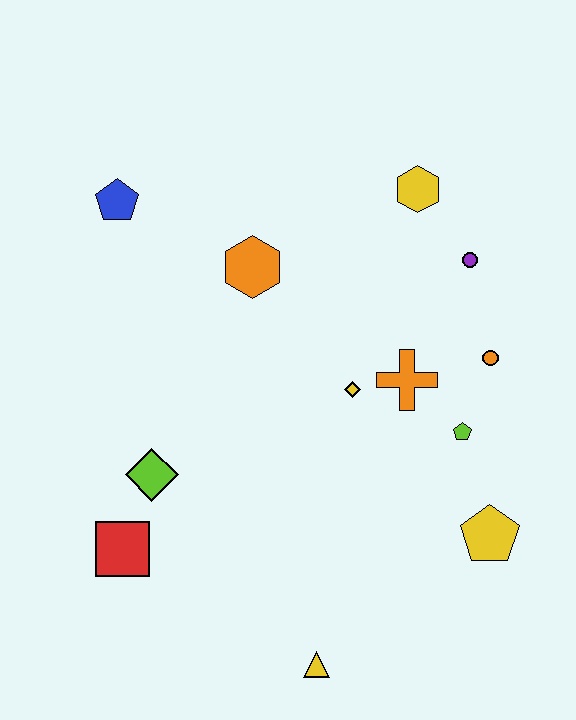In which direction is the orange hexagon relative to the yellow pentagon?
The orange hexagon is above the yellow pentagon.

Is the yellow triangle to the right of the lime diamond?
Yes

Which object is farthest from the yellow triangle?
The blue pentagon is farthest from the yellow triangle.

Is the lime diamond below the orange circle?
Yes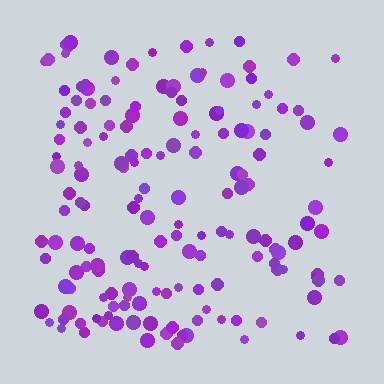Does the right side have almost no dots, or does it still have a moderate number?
Still a moderate number, just noticeably fewer than the left.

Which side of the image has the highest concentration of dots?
The left.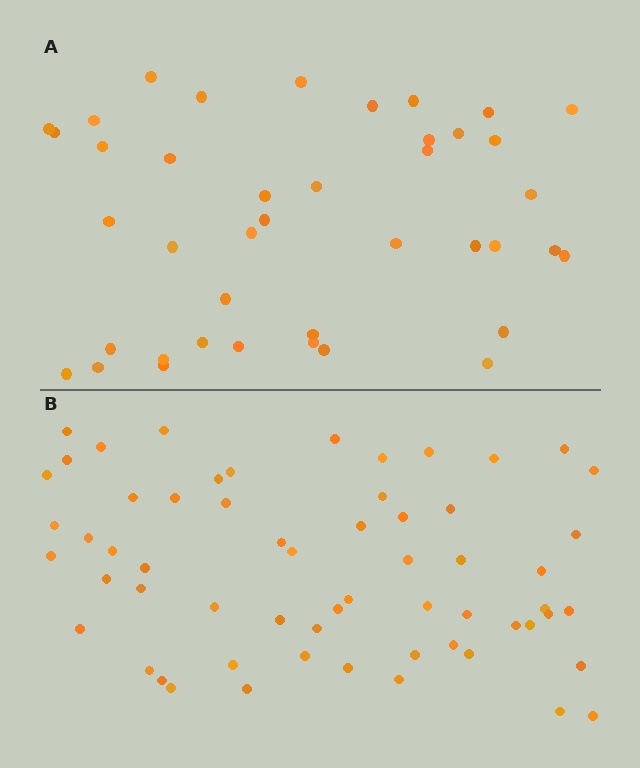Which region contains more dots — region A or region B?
Region B (the bottom region) has more dots.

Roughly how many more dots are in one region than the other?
Region B has approximately 20 more dots than region A.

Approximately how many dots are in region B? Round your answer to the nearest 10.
About 60 dots.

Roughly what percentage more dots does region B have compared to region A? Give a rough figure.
About 45% more.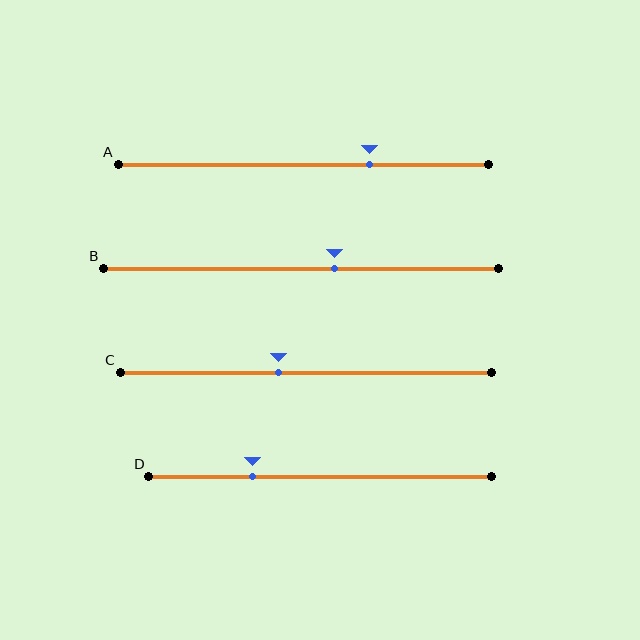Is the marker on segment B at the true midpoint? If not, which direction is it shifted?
No, the marker on segment B is shifted to the right by about 9% of the segment length.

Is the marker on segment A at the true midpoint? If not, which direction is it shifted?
No, the marker on segment A is shifted to the right by about 18% of the segment length.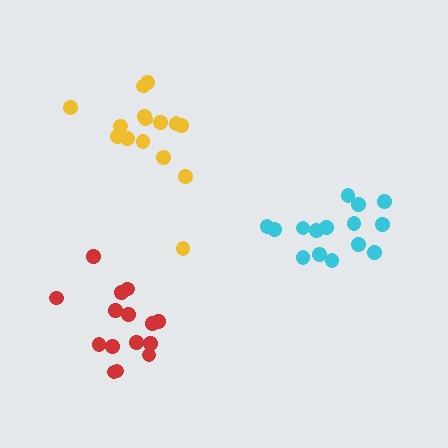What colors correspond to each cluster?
The clusters are colored: red, cyan, yellow.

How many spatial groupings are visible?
There are 3 spatial groupings.